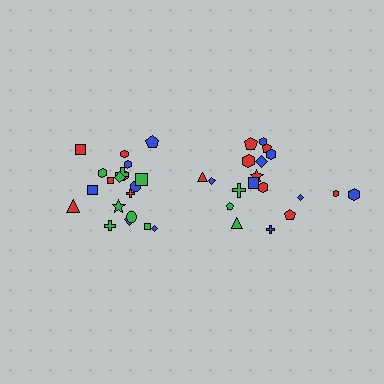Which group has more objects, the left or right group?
The left group.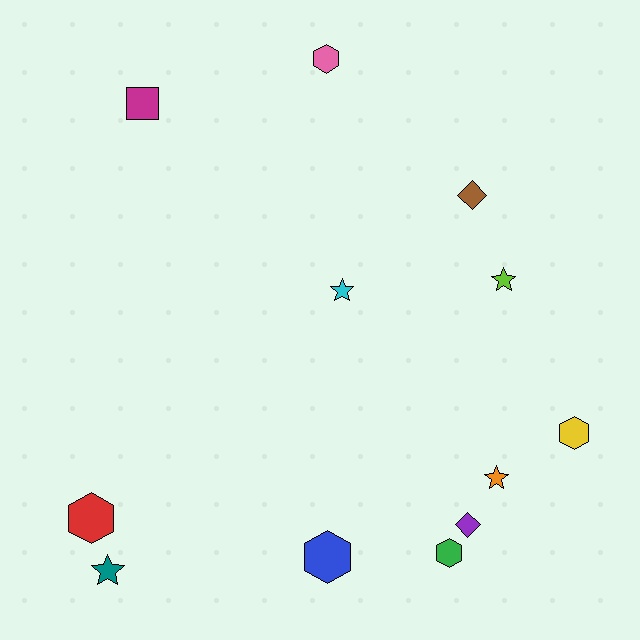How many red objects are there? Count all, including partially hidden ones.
There is 1 red object.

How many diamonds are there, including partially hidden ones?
There are 2 diamonds.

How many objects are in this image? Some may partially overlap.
There are 12 objects.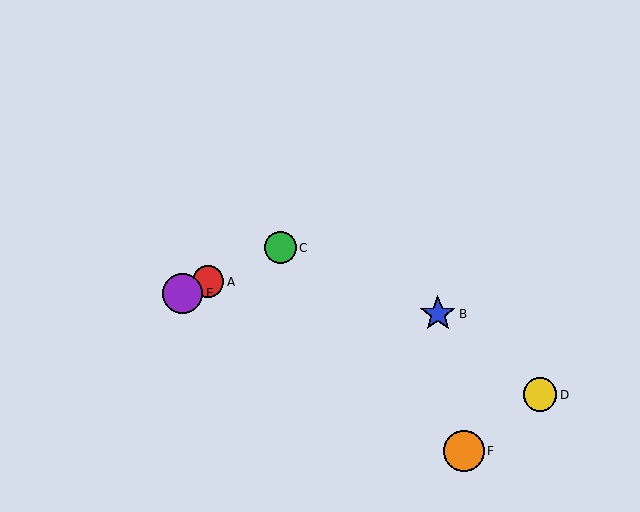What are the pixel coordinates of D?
Object D is at (540, 395).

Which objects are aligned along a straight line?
Objects A, C, E are aligned along a straight line.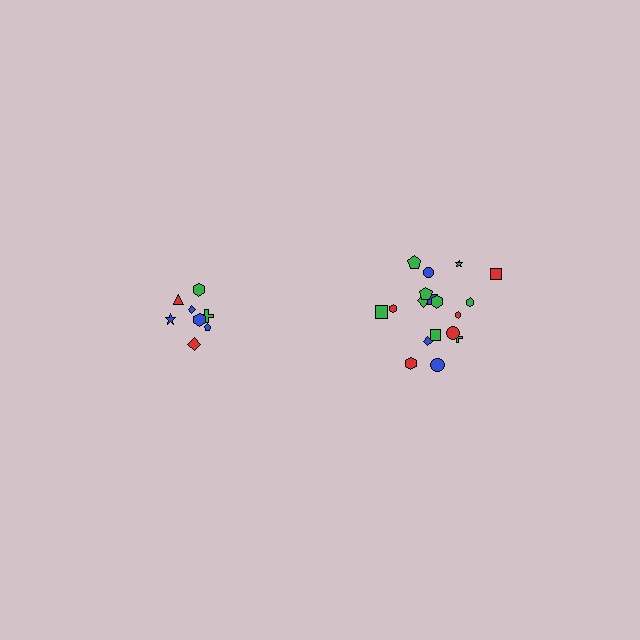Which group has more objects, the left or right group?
The right group.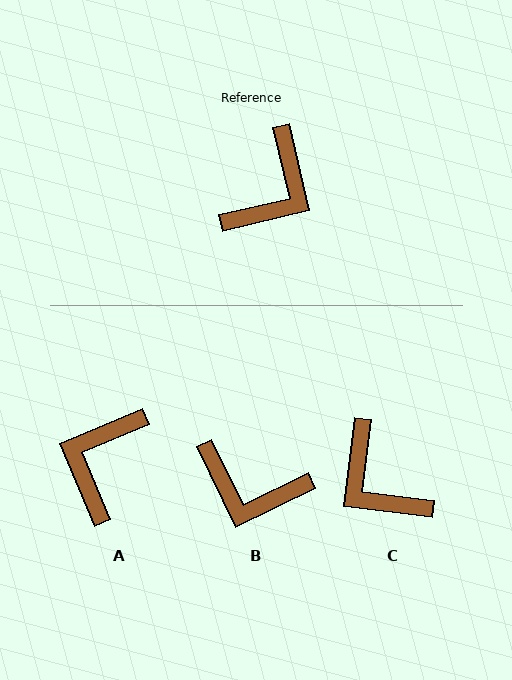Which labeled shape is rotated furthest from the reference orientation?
A, about 170 degrees away.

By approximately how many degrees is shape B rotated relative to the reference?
Approximately 77 degrees clockwise.